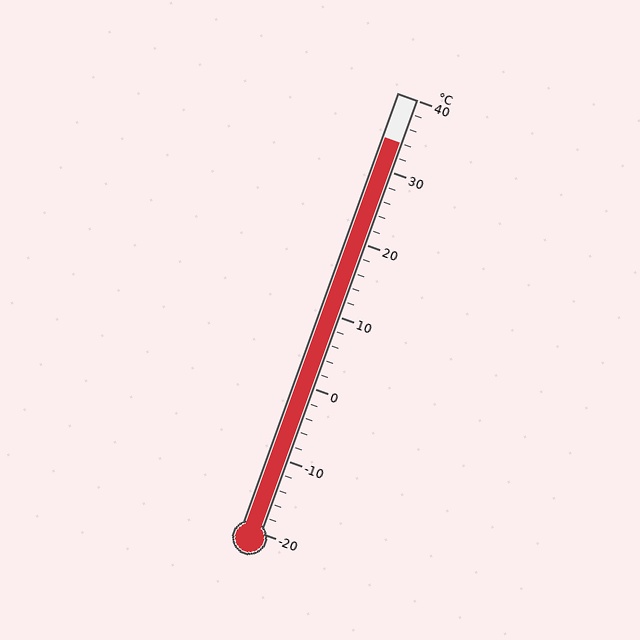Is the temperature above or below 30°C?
The temperature is above 30°C.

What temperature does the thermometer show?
The thermometer shows approximately 34°C.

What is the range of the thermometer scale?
The thermometer scale ranges from -20°C to 40°C.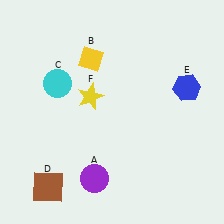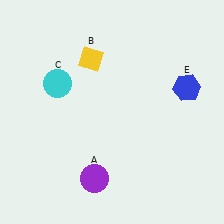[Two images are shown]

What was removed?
The brown square (D), the yellow star (F) were removed in Image 2.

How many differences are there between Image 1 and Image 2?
There are 2 differences between the two images.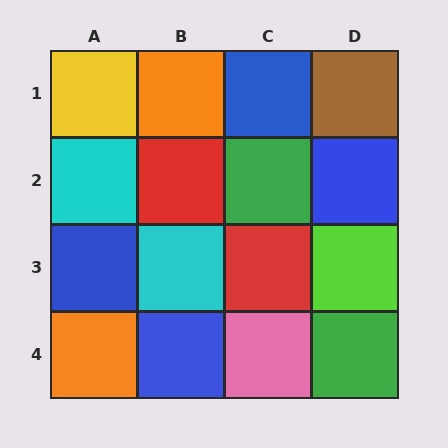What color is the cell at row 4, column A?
Orange.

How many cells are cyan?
2 cells are cyan.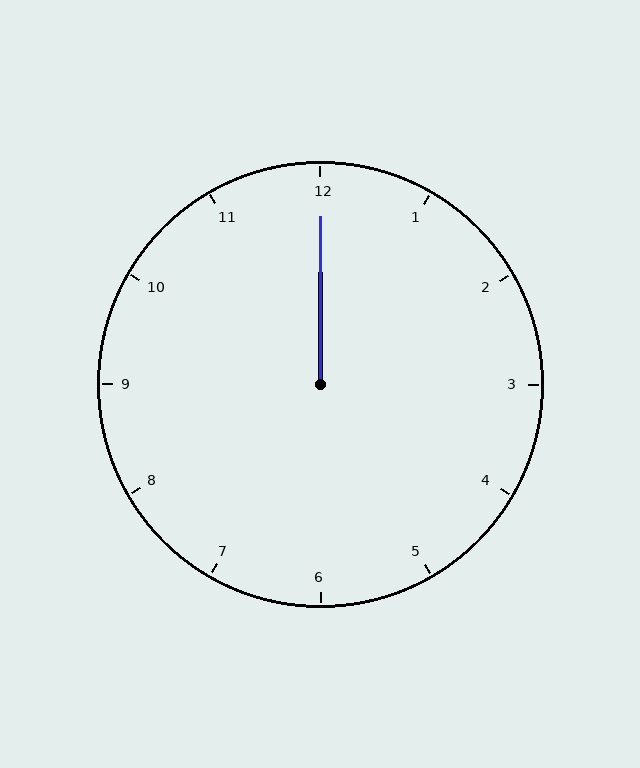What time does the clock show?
12:00.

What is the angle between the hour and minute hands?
Approximately 0 degrees.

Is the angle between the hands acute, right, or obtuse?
It is acute.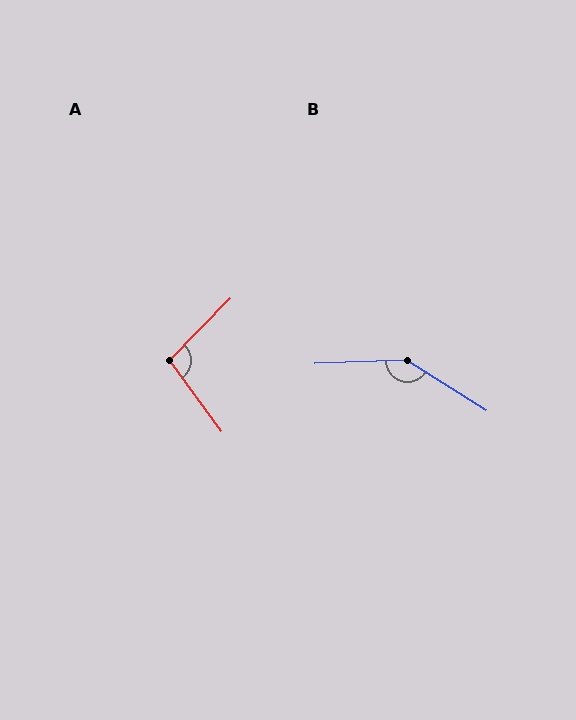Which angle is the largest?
B, at approximately 145 degrees.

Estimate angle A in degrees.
Approximately 99 degrees.